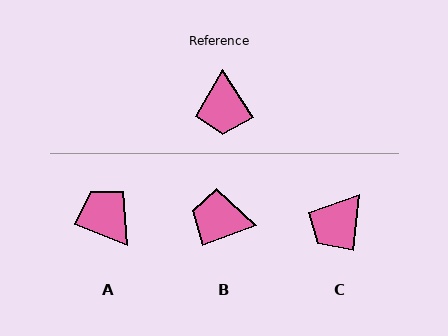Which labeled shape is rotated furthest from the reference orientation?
A, about 145 degrees away.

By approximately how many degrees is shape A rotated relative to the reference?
Approximately 145 degrees clockwise.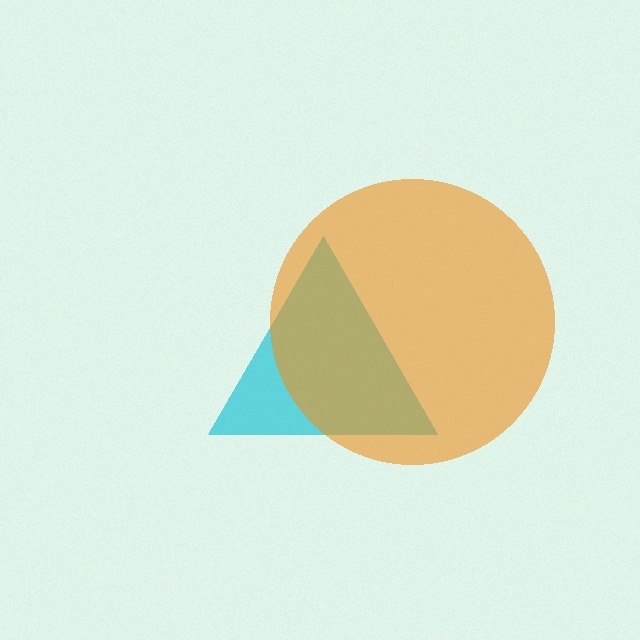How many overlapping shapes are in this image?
There are 2 overlapping shapes in the image.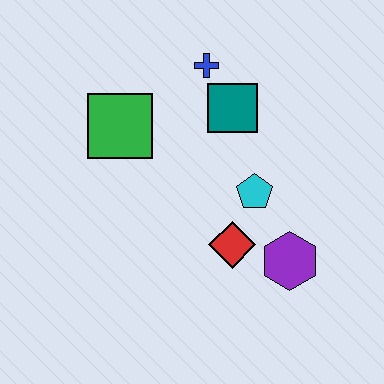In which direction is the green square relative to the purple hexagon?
The green square is to the left of the purple hexagon.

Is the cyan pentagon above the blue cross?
No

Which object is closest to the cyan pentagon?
The red diamond is closest to the cyan pentagon.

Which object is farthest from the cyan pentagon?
The green square is farthest from the cyan pentagon.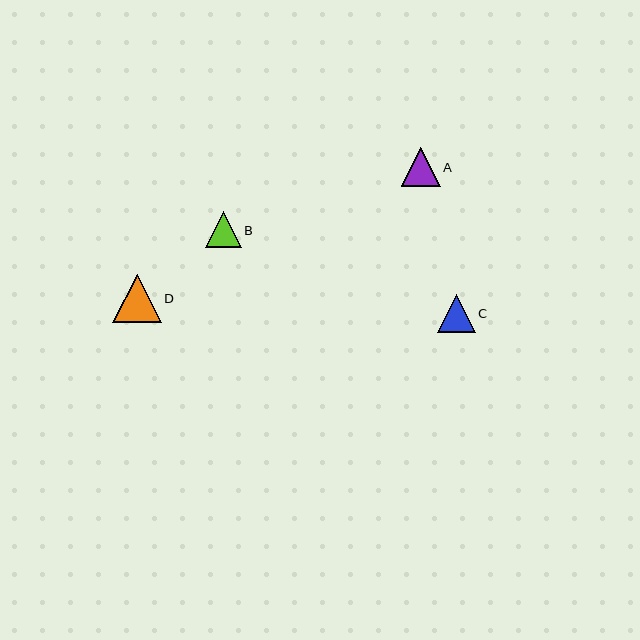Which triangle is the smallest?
Triangle B is the smallest with a size of approximately 36 pixels.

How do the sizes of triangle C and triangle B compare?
Triangle C and triangle B are approximately the same size.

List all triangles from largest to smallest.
From largest to smallest: D, A, C, B.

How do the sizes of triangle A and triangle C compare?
Triangle A and triangle C are approximately the same size.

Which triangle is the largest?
Triangle D is the largest with a size of approximately 48 pixels.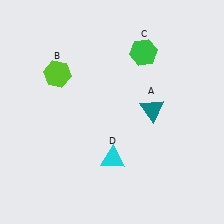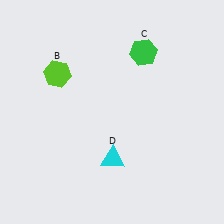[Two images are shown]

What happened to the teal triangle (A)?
The teal triangle (A) was removed in Image 2. It was in the top-right area of Image 1.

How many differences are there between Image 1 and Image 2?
There is 1 difference between the two images.